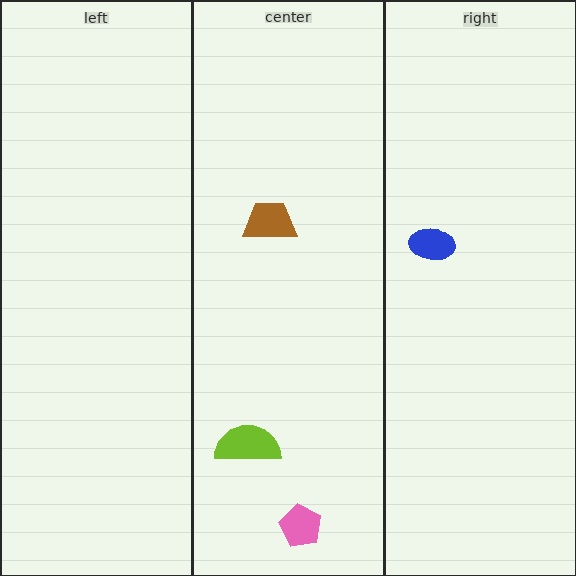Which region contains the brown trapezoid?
The center region.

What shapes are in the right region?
The blue ellipse.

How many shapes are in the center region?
3.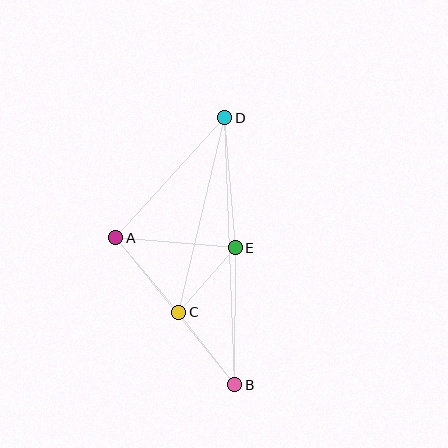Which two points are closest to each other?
Points C and E are closest to each other.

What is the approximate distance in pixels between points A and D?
The distance between A and D is approximately 162 pixels.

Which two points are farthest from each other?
Points B and D are farthest from each other.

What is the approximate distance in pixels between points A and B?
The distance between A and B is approximately 189 pixels.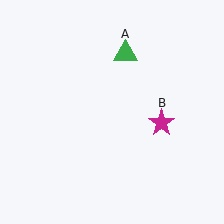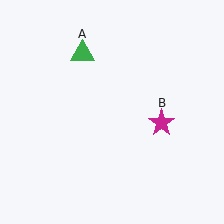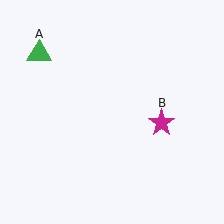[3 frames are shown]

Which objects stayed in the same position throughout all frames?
Magenta star (object B) remained stationary.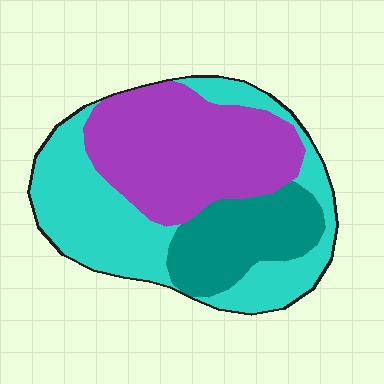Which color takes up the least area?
Teal, at roughly 20%.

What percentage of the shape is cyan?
Cyan covers about 40% of the shape.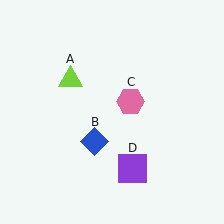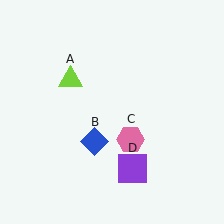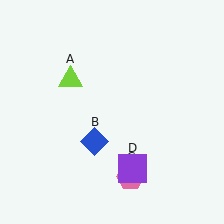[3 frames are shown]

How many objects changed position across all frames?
1 object changed position: pink hexagon (object C).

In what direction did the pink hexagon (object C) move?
The pink hexagon (object C) moved down.